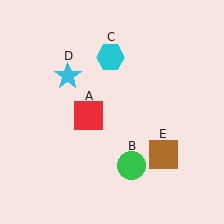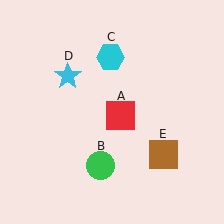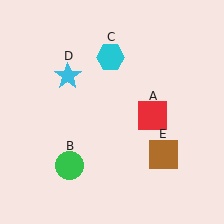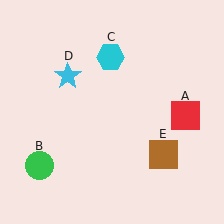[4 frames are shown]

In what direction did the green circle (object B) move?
The green circle (object B) moved left.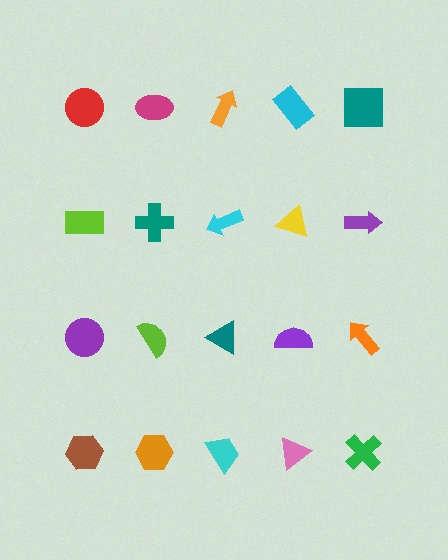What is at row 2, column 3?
A cyan arrow.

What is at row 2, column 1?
A lime rectangle.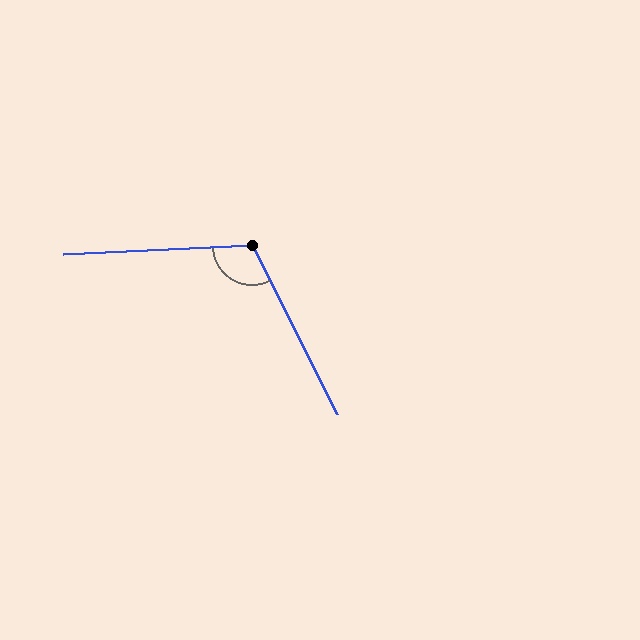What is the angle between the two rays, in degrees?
Approximately 114 degrees.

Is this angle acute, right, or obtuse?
It is obtuse.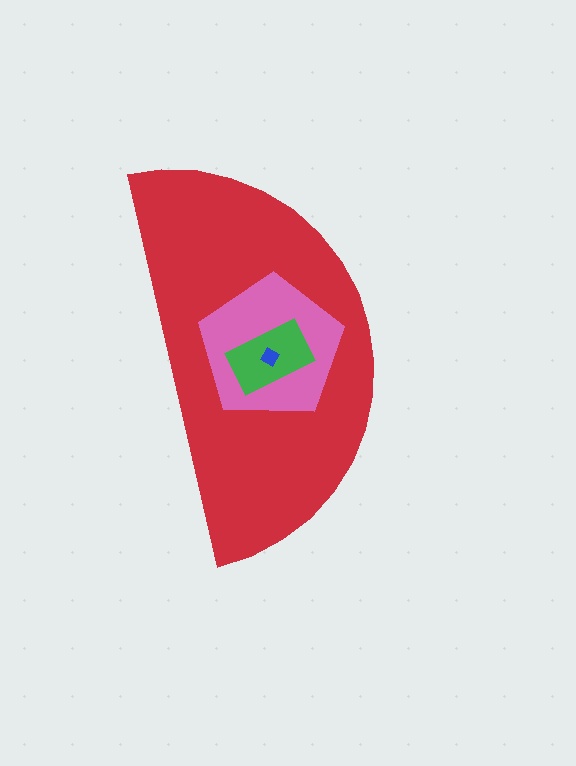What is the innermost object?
The blue diamond.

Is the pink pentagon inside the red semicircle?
Yes.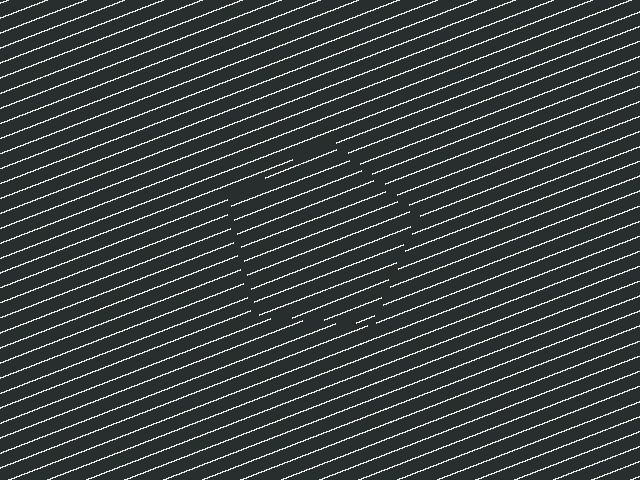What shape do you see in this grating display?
An illusory pentagon. The interior of the shape contains the same grating, shifted by half a period — the contour is defined by the phase discontinuity where line-ends from the inner and outer gratings abut.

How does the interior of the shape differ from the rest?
The interior of the shape contains the same grating, shifted by half a period — the contour is defined by the phase discontinuity where line-ends from the inner and outer gratings abut.